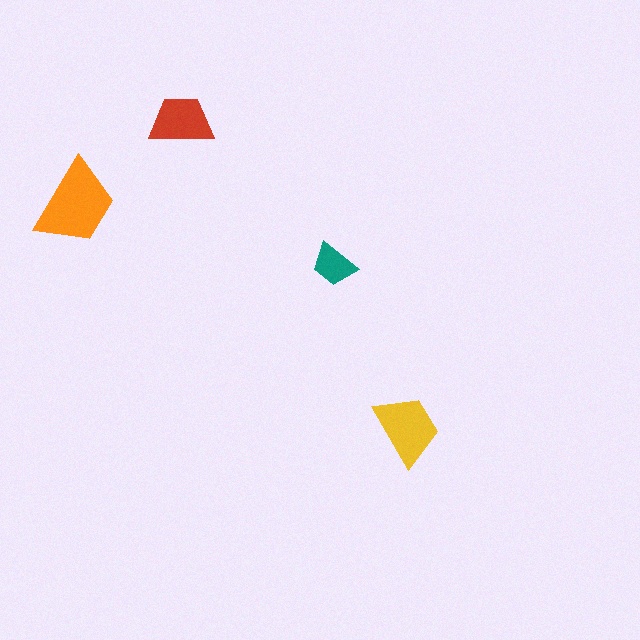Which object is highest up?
The red trapezoid is topmost.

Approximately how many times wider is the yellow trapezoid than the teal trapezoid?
About 1.5 times wider.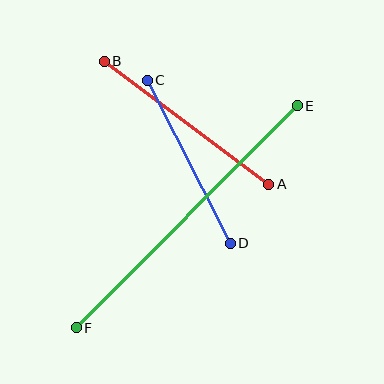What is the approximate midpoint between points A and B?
The midpoint is at approximately (187, 123) pixels.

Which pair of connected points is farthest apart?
Points E and F are farthest apart.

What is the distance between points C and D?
The distance is approximately 183 pixels.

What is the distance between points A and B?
The distance is approximately 206 pixels.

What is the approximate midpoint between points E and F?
The midpoint is at approximately (187, 217) pixels.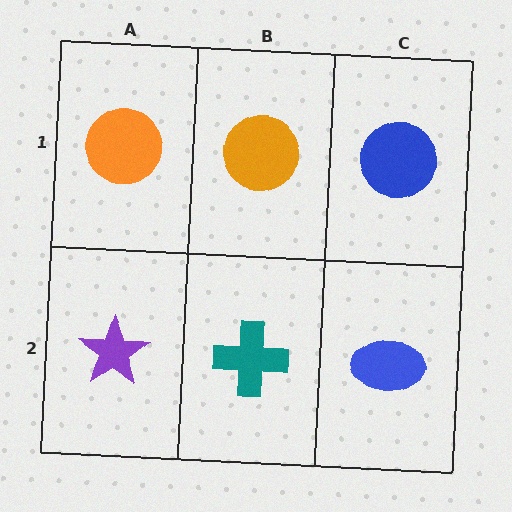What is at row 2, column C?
A blue ellipse.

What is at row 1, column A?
An orange circle.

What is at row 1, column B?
An orange circle.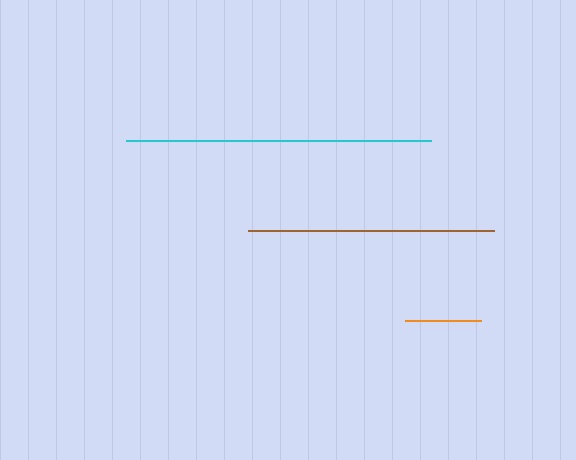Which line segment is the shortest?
The orange line is the shortest at approximately 77 pixels.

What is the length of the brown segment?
The brown segment is approximately 246 pixels long.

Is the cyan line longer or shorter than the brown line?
The cyan line is longer than the brown line.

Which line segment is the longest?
The cyan line is the longest at approximately 305 pixels.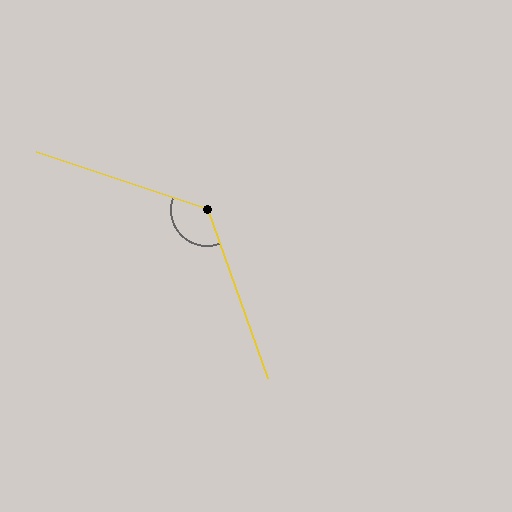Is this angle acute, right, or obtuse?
It is obtuse.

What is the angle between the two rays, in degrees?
Approximately 128 degrees.